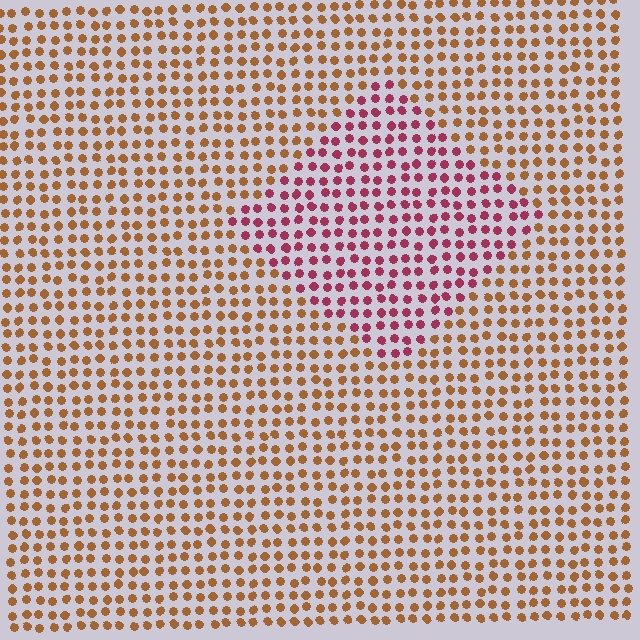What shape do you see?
I see a diamond.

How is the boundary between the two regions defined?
The boundary is defined purely by a slight shift in hue (about 50 degrees). Spacing, size, and orientation are identical on both sides.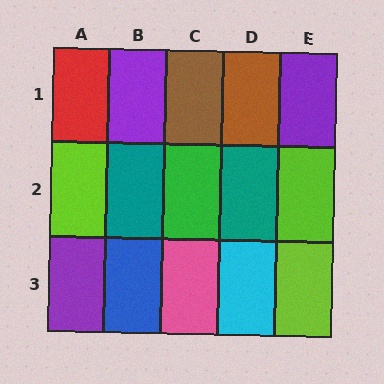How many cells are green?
1 cell is green.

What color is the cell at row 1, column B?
Purple.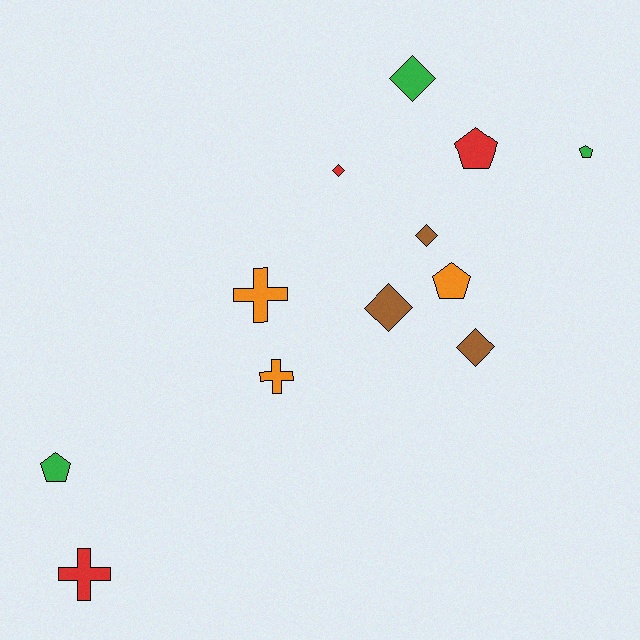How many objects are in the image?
There are 12 objects.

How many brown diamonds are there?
There are 3 brown diamonds.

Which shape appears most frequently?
Diamond, with 5 objects.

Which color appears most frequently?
Red, with 3 objects.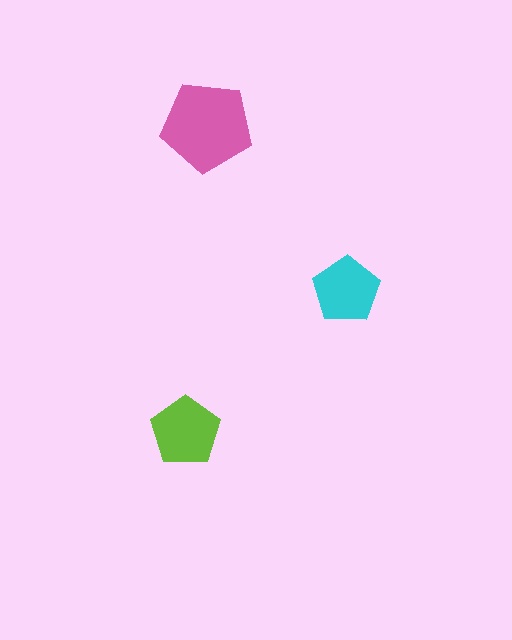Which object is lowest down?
The lime pentagon is bottommost.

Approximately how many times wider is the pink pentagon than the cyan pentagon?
About 1.5 times wider.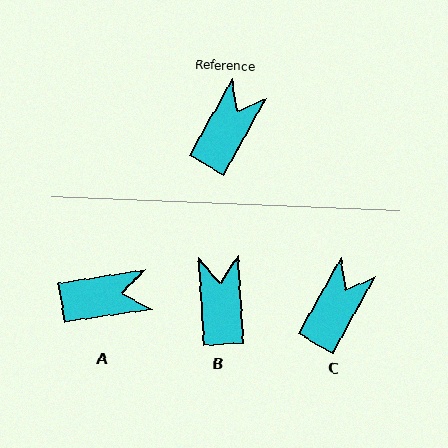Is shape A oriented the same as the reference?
No, it is off by about 52 degrees.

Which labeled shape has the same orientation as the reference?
C.